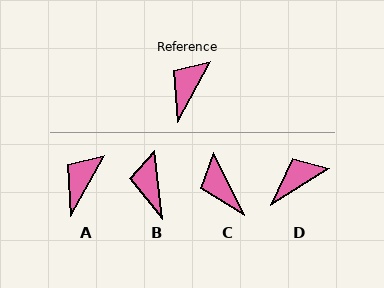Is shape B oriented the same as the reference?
No, it is off by about 35 degrees.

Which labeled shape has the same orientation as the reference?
A.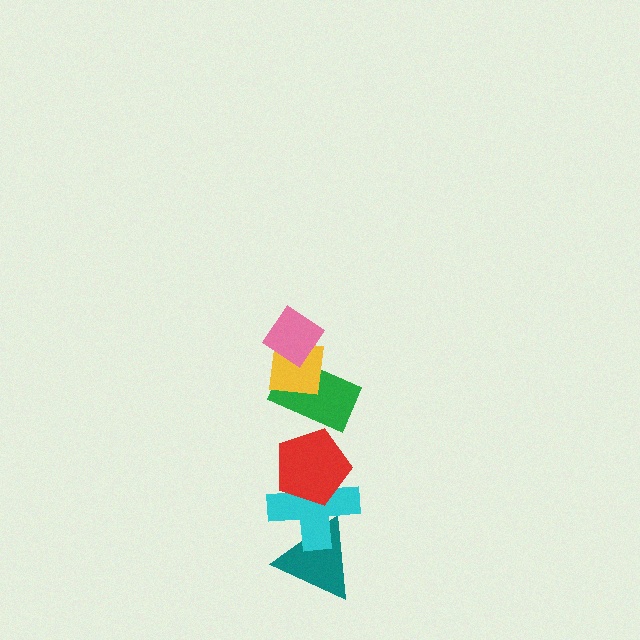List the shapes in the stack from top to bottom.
From top to bottom: the pink diamond, the yellow square, the green rectangle, the red pentagon, the cyan cross, the teal triangle.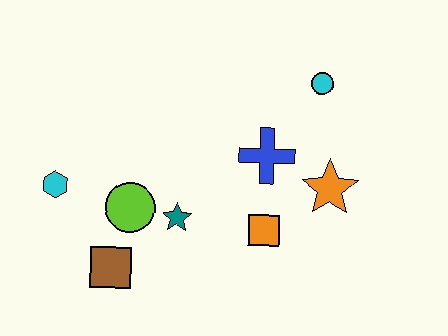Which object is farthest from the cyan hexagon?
The cyan circle is farthest from the cyan hexagon.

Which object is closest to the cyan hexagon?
The lime circle is closest to the cyan hexagon.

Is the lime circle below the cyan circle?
Yes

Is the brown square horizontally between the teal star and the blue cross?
No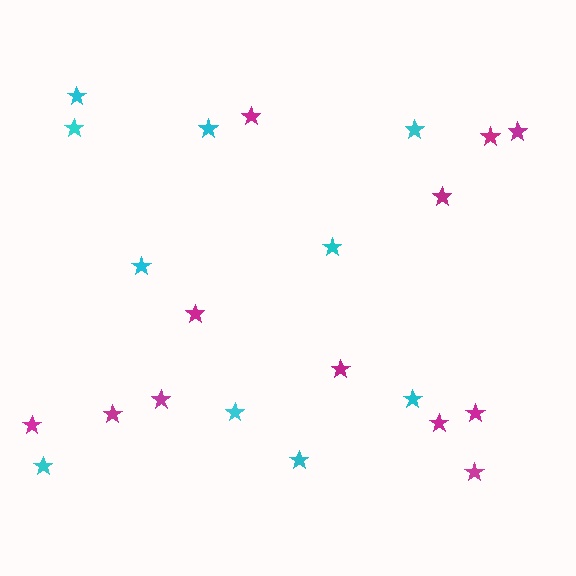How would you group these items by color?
There are 2 groups: one group of magenta stars (12) and one group of cyan stars (10).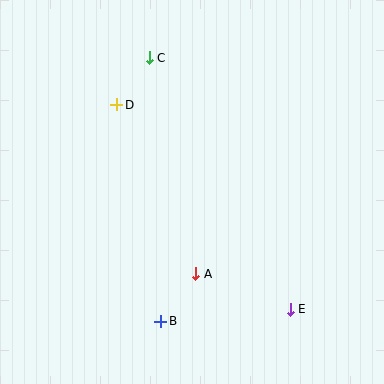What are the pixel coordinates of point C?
Point C is at (149, 58).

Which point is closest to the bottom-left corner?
Point B is closest to the bottom-left corner.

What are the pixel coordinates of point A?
Point A is at (196, 274).